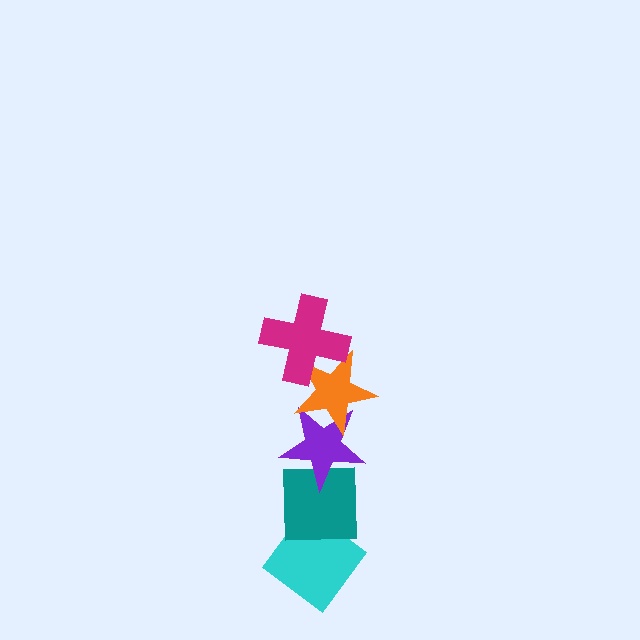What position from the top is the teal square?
The teal square is 4th from the top.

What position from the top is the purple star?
The purple star is 3rd from the top.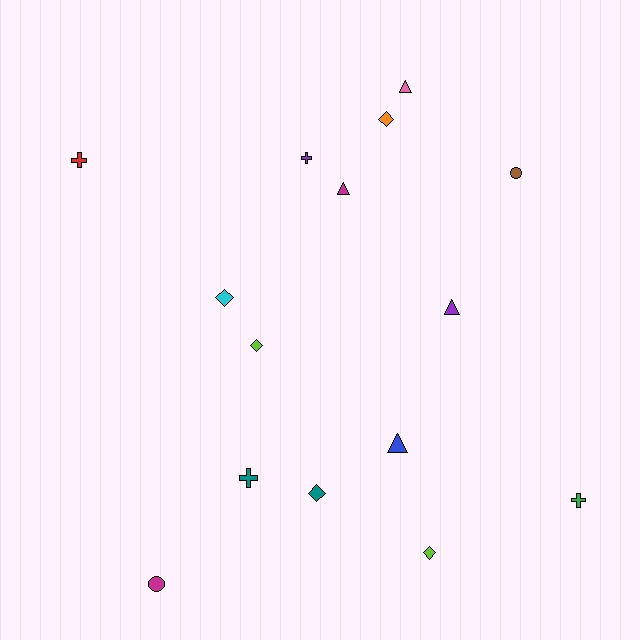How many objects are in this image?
There are 15 objects.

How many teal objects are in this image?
There are 2 teal objects.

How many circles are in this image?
There are 2 circles.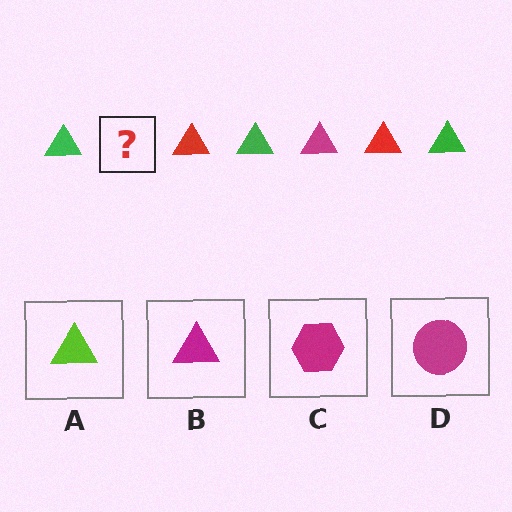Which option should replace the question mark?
Option B.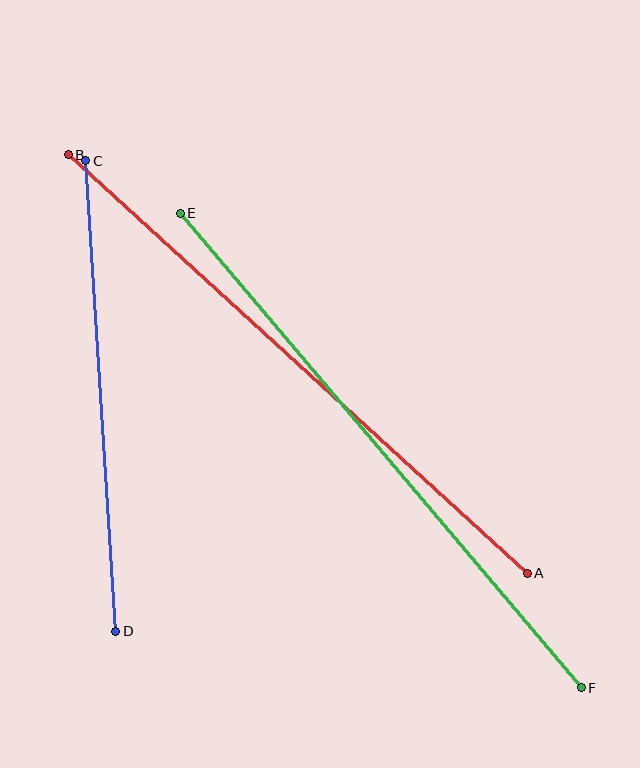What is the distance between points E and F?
The distance is approximately 621 pixels.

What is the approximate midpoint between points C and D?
The midpoint is at approximately (101, 396) pixels.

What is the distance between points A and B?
The distance is approximately 621 pixels.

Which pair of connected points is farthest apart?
Points A and B are farthest apart.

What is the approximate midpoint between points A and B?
The midpoint is at approximately (298, 364) pixels.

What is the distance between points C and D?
The distance is approximately 471 pixels.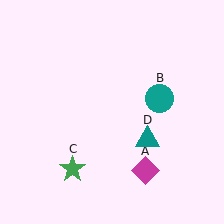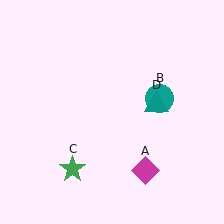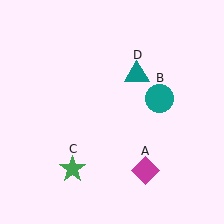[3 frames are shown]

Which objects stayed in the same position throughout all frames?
Magenta diamond (object A) and teal circle (object B) and green star (object C) remained stationary.